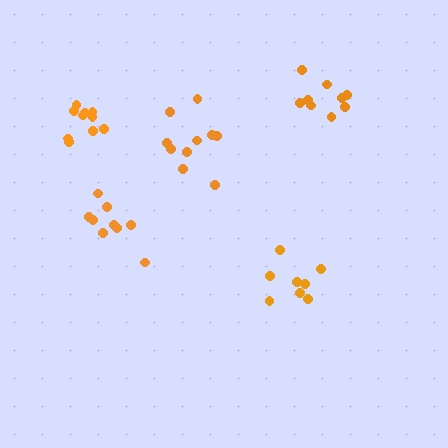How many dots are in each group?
Group 1: 9 dots, Group 2: 8 dots, Group 3: 10 dots, Group 4: 10 dots, Group 5: 9 dots (46 total).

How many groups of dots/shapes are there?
There are 5 groups.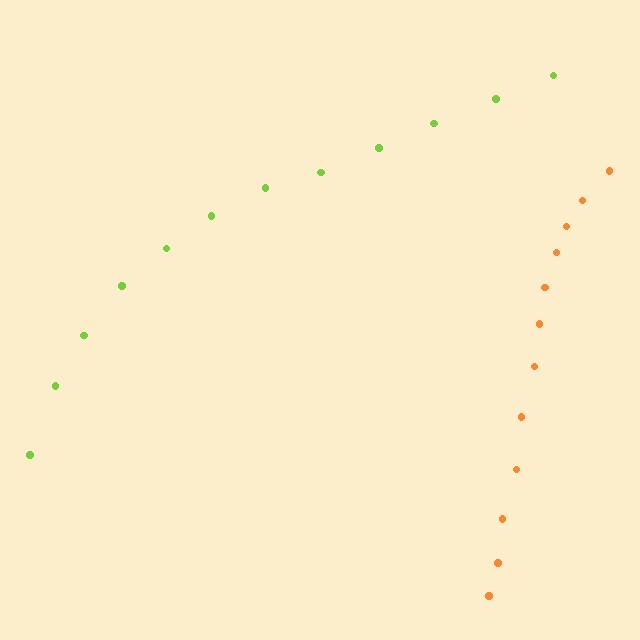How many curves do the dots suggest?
There are 2 distinct paths.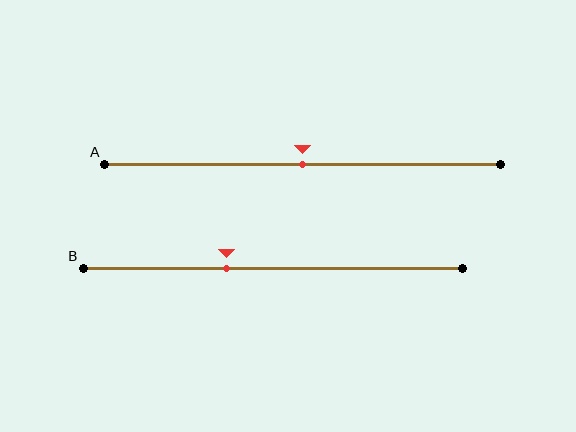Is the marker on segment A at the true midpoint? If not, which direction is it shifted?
Yes, the marker on segment A is at the true midpoint.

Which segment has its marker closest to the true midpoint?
Segment A has its marker closest to the true midpoint.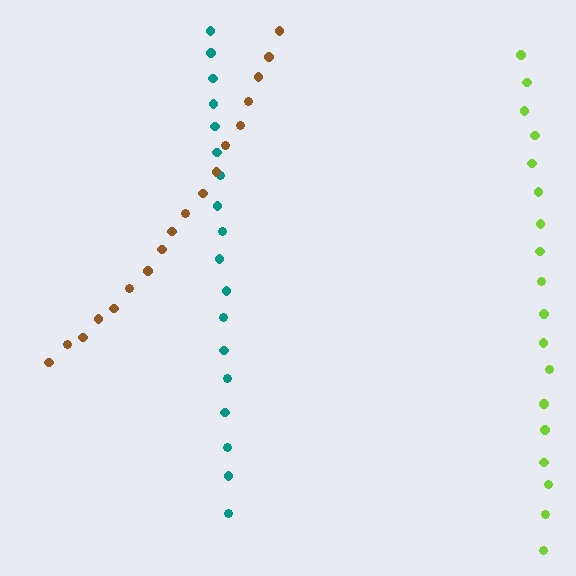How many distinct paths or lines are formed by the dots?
There are 3 distinct paths.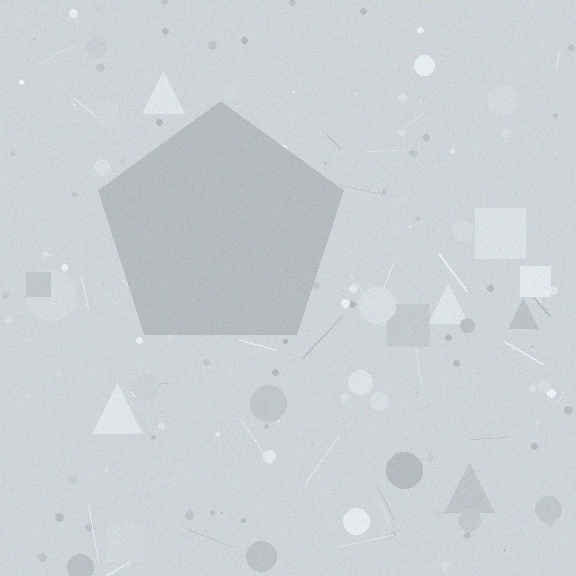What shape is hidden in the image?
A pentagon is hidden in the image.